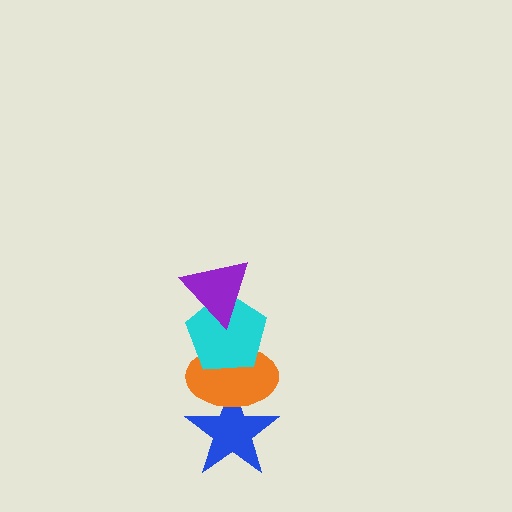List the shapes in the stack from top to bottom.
From top to bottom: the purple triangle, the cyan pentagon, the orange ellipse, the blue star.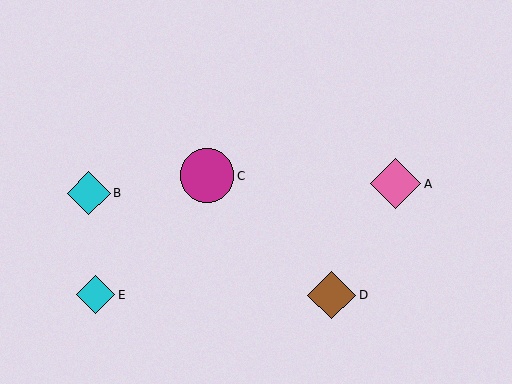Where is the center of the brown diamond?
The center of the brown diamond is at (332, 295).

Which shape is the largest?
The magenta circle (labeled C) is the largest.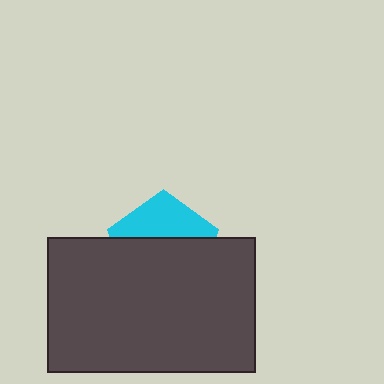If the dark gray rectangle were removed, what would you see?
You would see the complete cyan pentagon.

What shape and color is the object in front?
The object in front is a dark gray rectangle.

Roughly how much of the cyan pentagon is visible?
A small part of it is visible (roughly 38%).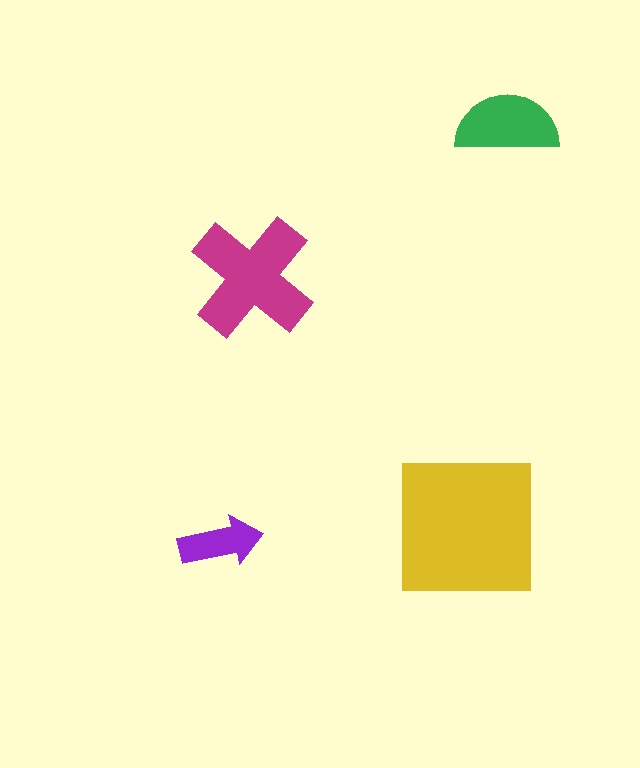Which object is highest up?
The green semicircle is topmost.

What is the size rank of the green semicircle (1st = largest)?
3rd.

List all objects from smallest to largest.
The purple arrow, the green semicircle, the magenta cross, the yellow square.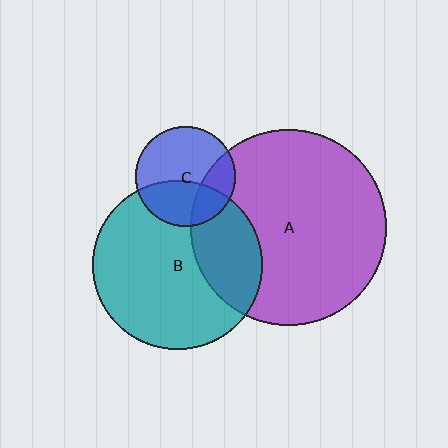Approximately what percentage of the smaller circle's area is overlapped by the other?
Approximately 25%.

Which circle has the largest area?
Circle A (purple).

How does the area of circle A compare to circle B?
Approximately 1.3 times.